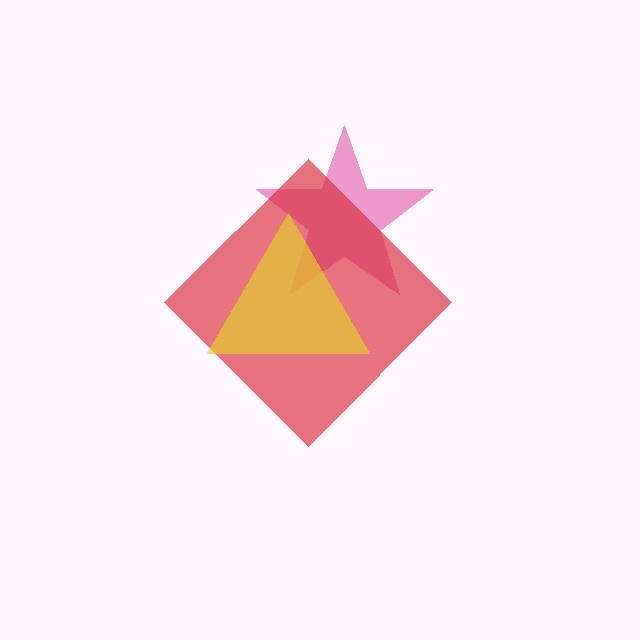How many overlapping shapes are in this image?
There are 3 overlapping shapes in the image.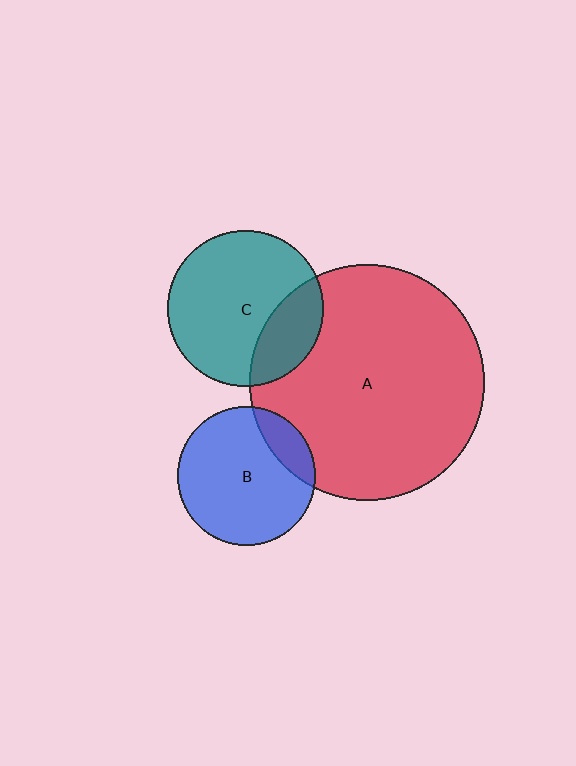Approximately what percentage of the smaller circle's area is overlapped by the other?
Approximately 15%.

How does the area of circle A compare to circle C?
Approximately 2.3 times.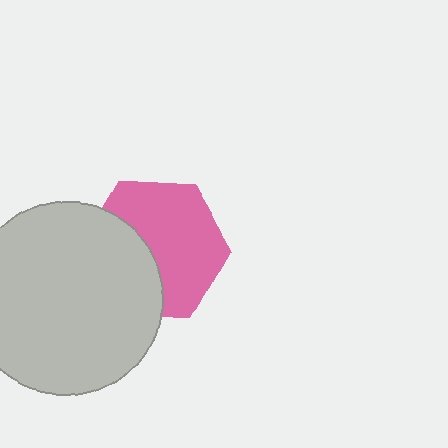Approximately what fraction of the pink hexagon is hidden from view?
Roughly 39% of the pink hexagon is hidden behind the light gray circle.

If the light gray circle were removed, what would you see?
You would see the complete pink hexagon.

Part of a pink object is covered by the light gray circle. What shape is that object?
It is a hexagon.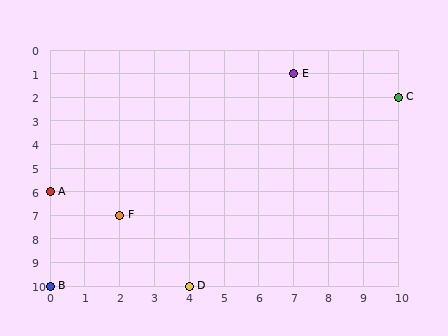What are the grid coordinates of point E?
Point E is at grid coordinates (7, 1).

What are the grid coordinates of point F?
Point F is at grid coordinates (2, 7).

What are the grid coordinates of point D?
Point D is at grid coordinates (4, 10).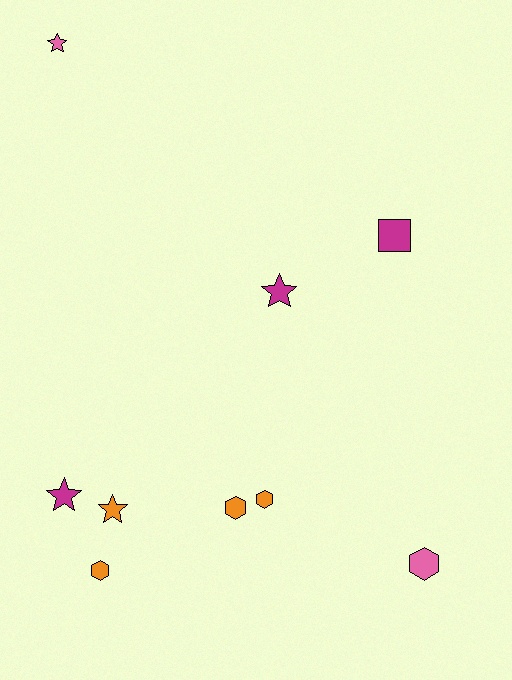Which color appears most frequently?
Orange, with 4 objects.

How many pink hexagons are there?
There is 1 pink hexagon.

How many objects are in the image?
There are 9 objects.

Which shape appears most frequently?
Hexagon, with 4 objects.